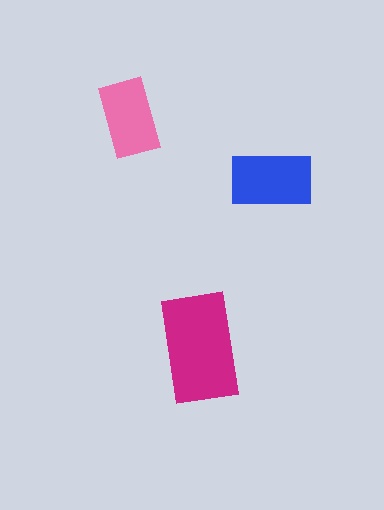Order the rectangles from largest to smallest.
the magenta one, the blue one, the pink one.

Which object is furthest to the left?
The pink rectangle is leftmost.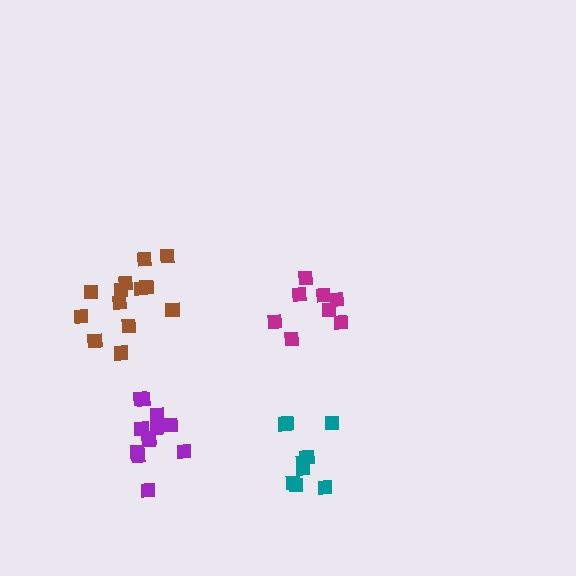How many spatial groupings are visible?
There are 4 spatial groupings.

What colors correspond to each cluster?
The clusters are colored: purple, teal, magenta, brown.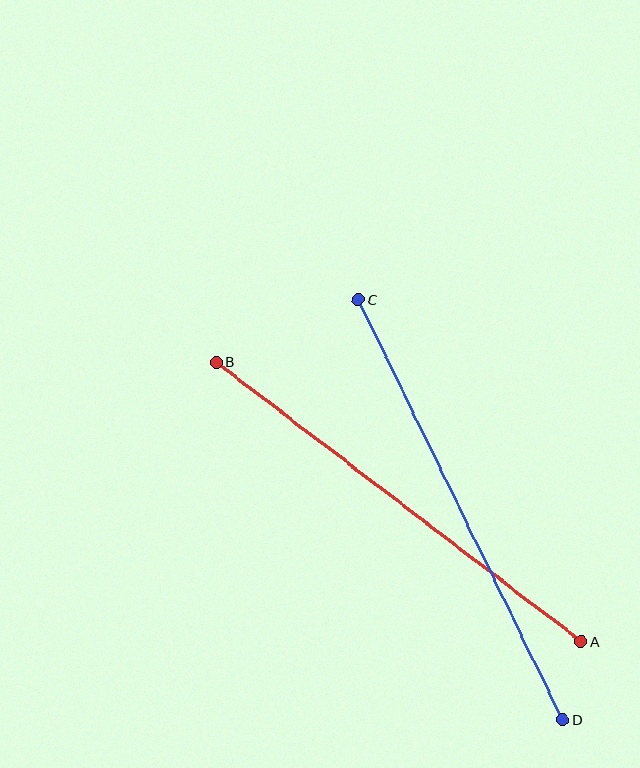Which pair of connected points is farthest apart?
Points C and D are farthest apart.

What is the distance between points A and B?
The distance is approximately 459 pixels.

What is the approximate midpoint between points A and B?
The midpoint is at approximately (399, 502) pixels.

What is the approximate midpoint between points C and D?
The midpoint is at approximately (461, 510) pixels.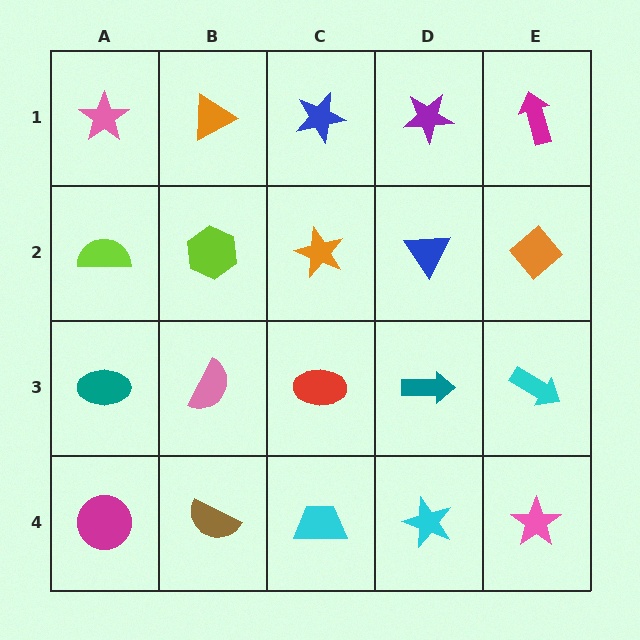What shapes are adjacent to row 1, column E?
An orange diamond (row 2, column E), a purple star (row 1, column D).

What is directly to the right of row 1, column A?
An orange triangle.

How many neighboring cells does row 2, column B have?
4.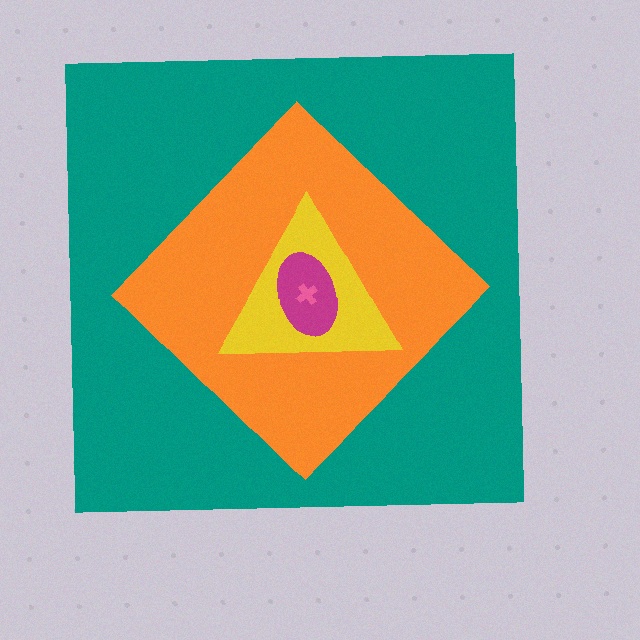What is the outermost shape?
The teal square.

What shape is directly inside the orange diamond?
The yellow triangle.